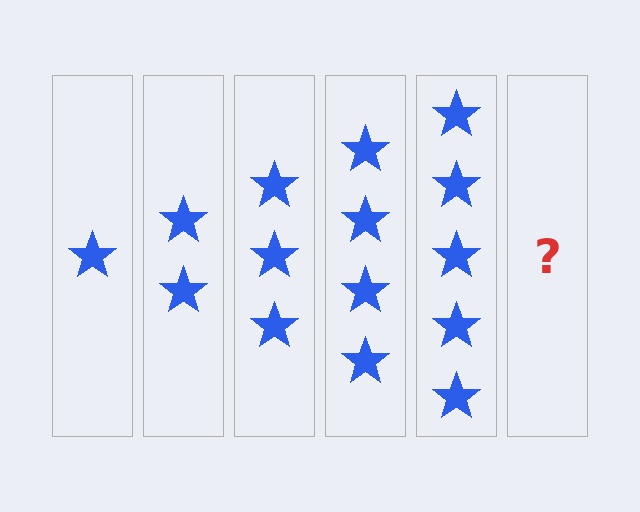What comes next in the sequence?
The next element should be 6 stars.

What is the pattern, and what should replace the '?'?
The pattern is that each step adds one more star. The '?' should be 6 stars.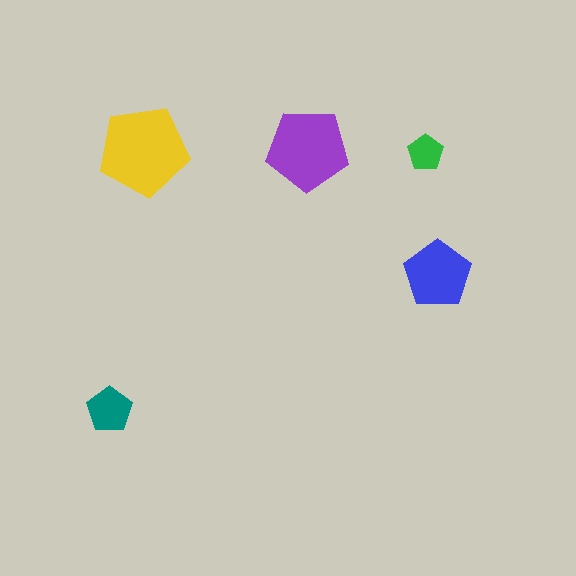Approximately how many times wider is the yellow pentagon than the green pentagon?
About 2.5 times wider.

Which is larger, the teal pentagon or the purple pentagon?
The purple one.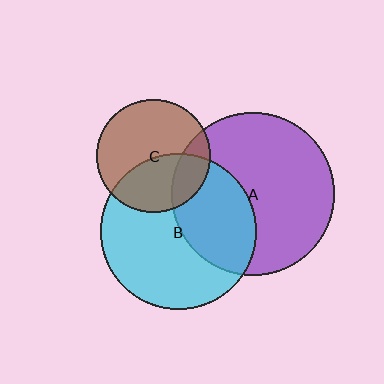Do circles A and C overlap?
Yes.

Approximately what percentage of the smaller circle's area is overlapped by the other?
Approximately 20%.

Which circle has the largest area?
Circle A (purple).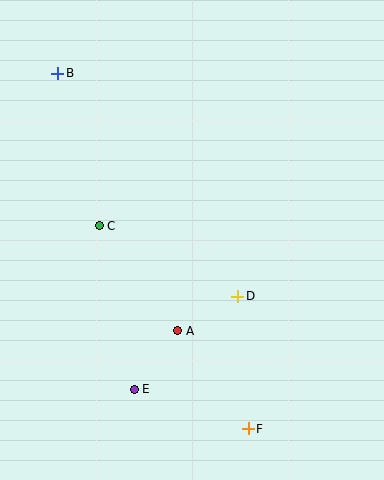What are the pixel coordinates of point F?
Point F is at (248, 429).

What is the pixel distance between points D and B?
The distance between D and B is 287 pixels.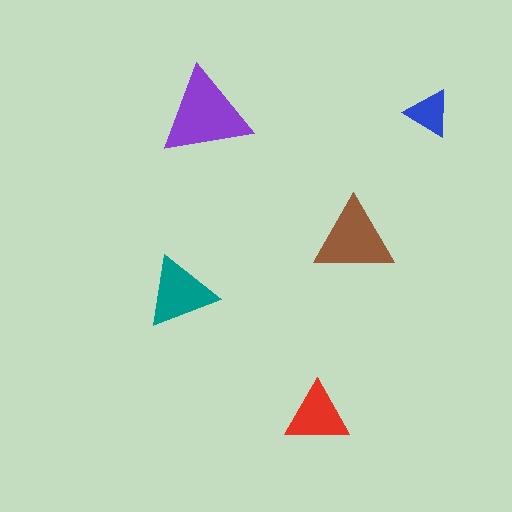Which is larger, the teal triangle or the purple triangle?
The purple one.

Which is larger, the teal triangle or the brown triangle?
The brown one.